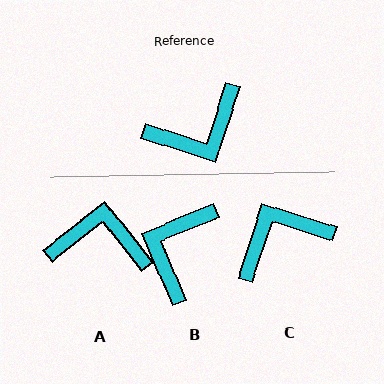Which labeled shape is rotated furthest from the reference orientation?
C, about 180 degrees away.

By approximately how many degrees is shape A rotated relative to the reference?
Approximately 147 degrees counter-clockwise.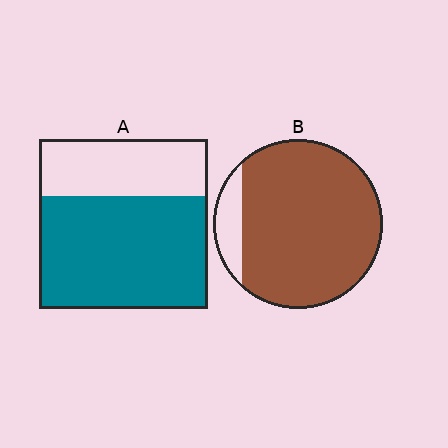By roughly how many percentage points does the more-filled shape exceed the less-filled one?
By roughly 20 percentage points (B over A).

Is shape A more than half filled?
Yes.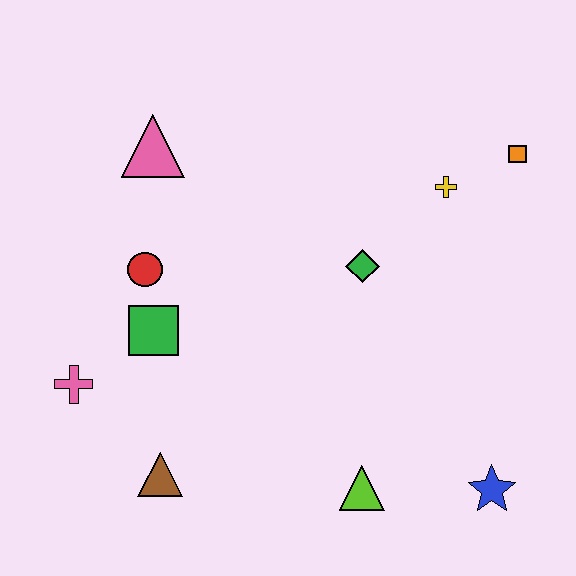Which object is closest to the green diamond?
The yellow cross is closest to the green diamond.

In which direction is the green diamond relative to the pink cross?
The green diamond is to the right of the pink cross.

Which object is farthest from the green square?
The orange square is farthest from the green square.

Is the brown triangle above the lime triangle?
Yes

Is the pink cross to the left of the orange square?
Yes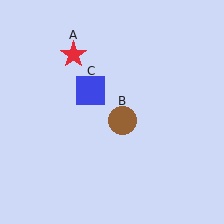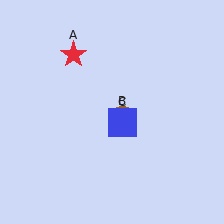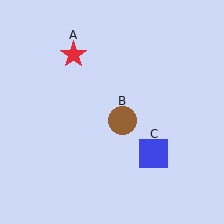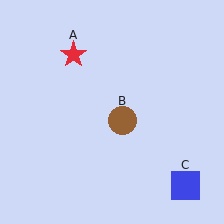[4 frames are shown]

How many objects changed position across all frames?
1 object changed position: blue square (object C).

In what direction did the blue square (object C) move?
The blue square (object C) moved down and to the right.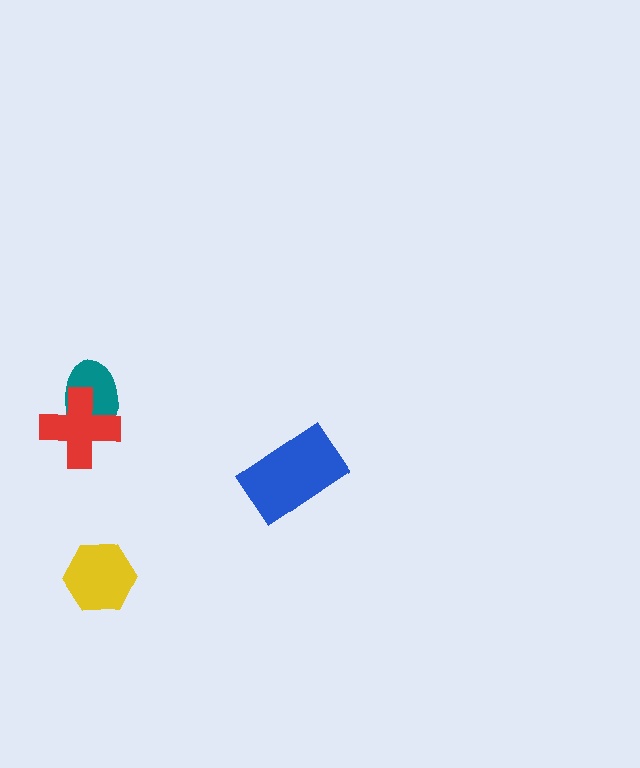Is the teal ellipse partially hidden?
Yes, it is partially covered by another shape.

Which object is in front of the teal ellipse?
The red cross is in front of the teal ellipse.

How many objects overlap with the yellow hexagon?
0 objects overlap with the yellow hexagon.